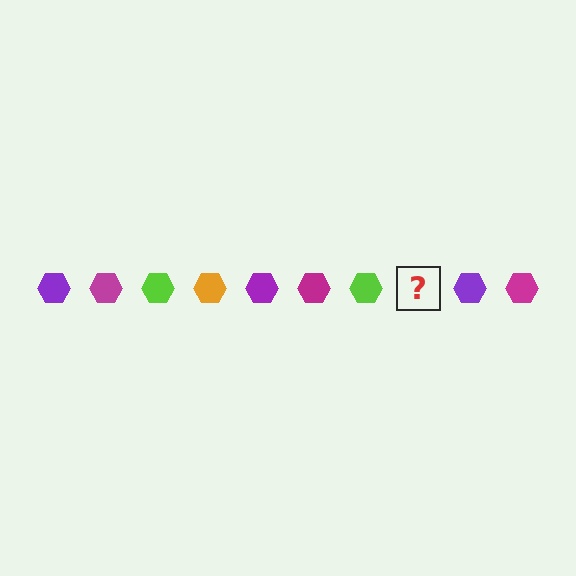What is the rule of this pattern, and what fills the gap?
The rule is that the pattern cycles through purple, magenta, lime, orange hexagons. The gap should be filled with an orange hexagon.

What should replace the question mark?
The question mark should be replaced with an orange hexagon.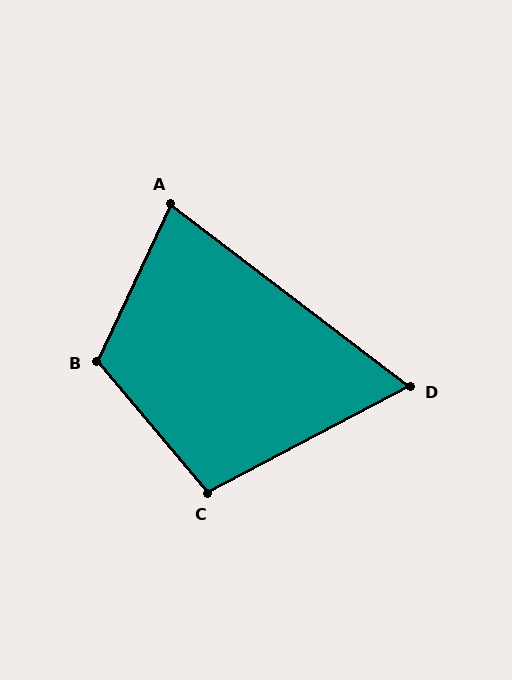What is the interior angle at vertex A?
Approximately 78 degrees (acute).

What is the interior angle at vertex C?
Approximately 102 degrees (obtuse).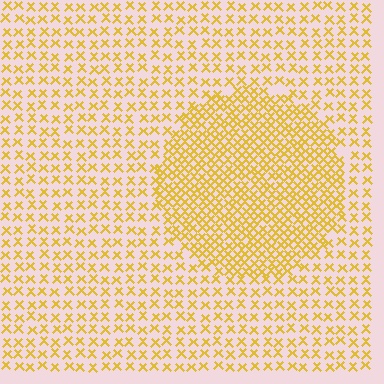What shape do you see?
I see a circle.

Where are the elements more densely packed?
The elements are more densely packed inside the circle boundary.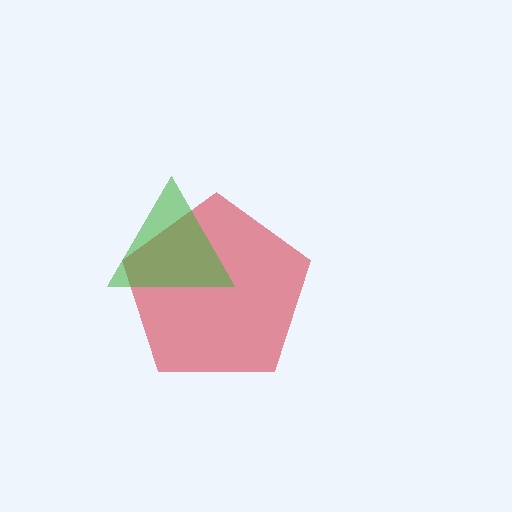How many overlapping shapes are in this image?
There are 2 overlapping shapes in the image.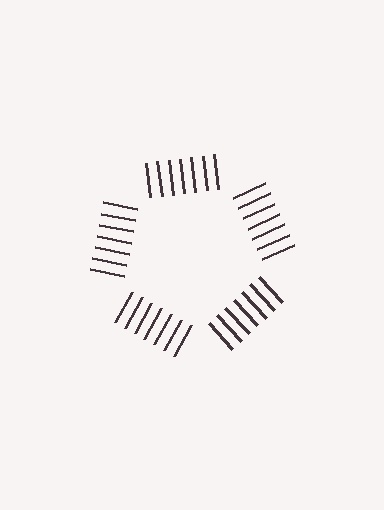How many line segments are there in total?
35 — 7 along each of the 5 edges.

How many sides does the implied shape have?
5 sides — the line-ends trace a pentagon.